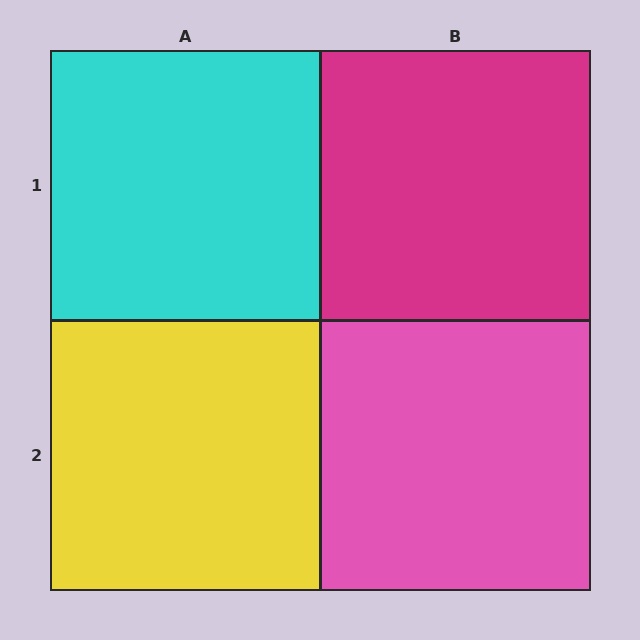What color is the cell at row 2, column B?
Pink.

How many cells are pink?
1 cell is pink.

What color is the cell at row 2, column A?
Yellow.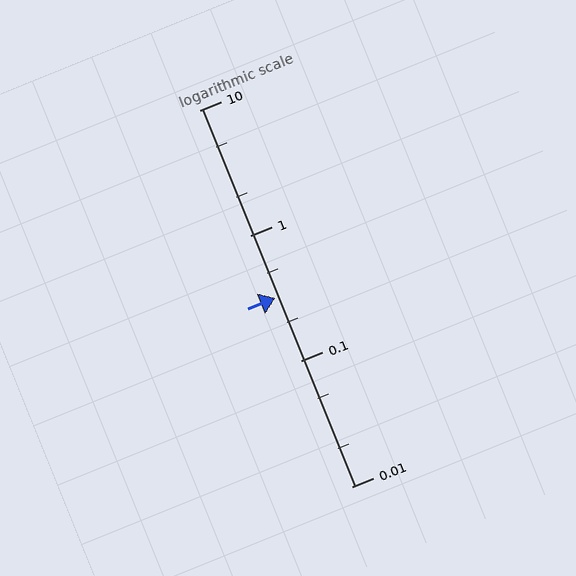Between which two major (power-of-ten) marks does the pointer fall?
The pointer is between 0.1 and 1.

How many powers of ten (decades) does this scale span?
The scale spans 3 decades, from 0.01 to 10.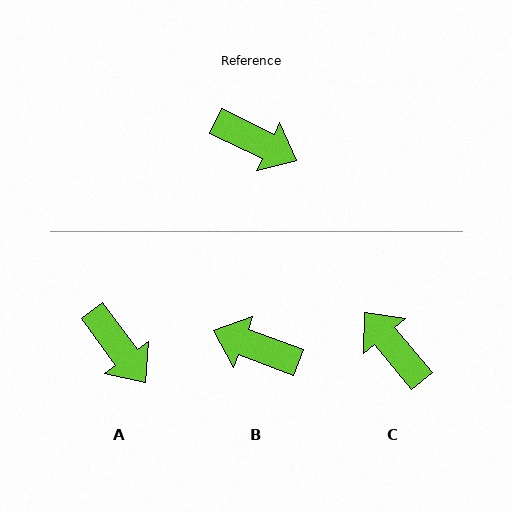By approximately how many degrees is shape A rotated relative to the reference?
Approximately 28 degrees clockwise.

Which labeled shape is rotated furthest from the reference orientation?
B, about 175 degrees away.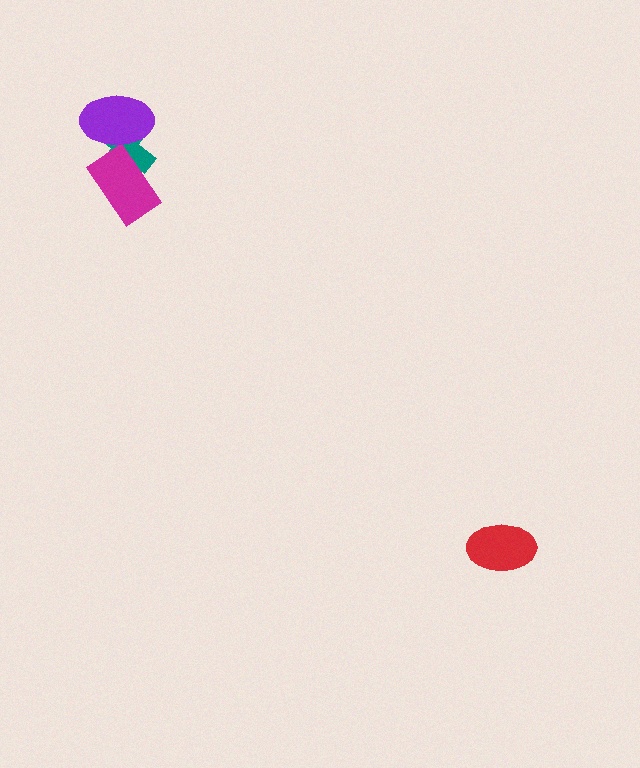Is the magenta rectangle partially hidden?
Yes, it is partially covered by another shape.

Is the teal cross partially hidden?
Yes, it is partially covered by another shape.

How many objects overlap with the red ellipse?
0 objects overlap with the red ellipse.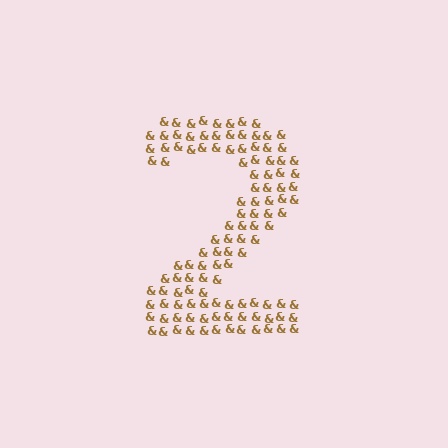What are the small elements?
The small elements are ampersands.